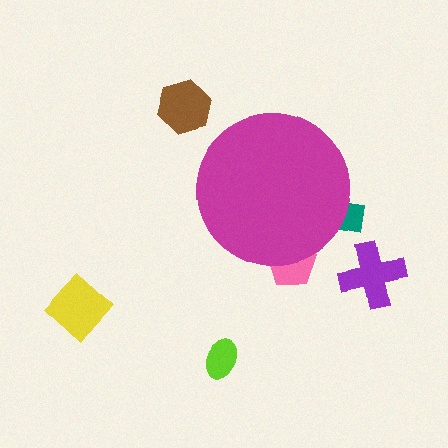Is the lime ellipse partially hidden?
No, the lime ellipse is fully visible.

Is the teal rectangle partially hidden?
Yes, the teal rectangle is partially hidden behind the magenta circle.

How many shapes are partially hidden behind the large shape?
2 shapes are partially hidden.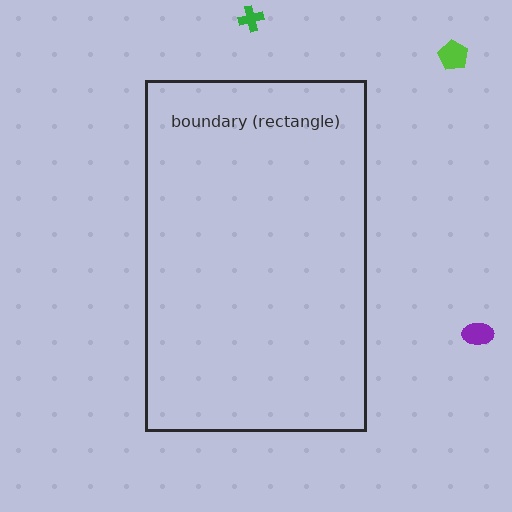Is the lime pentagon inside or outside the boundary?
Outside.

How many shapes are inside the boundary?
0 inside, 3 outside.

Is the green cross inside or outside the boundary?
Outside.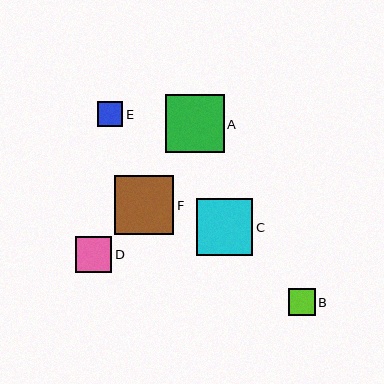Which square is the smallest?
Square E is the smallest with a size of approximately 26 pixels.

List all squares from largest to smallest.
From largest to smallest: F, A, C, D, B, E.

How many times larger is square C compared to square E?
Square C is approximately 2.2 times the size of square E.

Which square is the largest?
Square F is the largest with a size of approximately 59 pixels.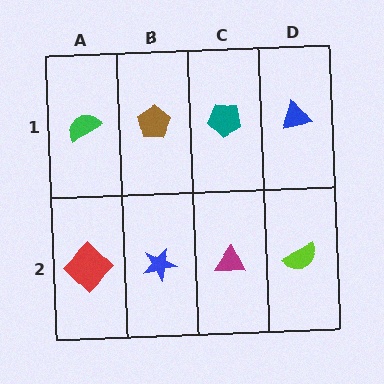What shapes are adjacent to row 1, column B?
A blue star (row 2, column B), a green semicircle (row 1, column A), a teal pentagon (row 1, column C).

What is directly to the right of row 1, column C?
A blue triangle.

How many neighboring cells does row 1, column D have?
2.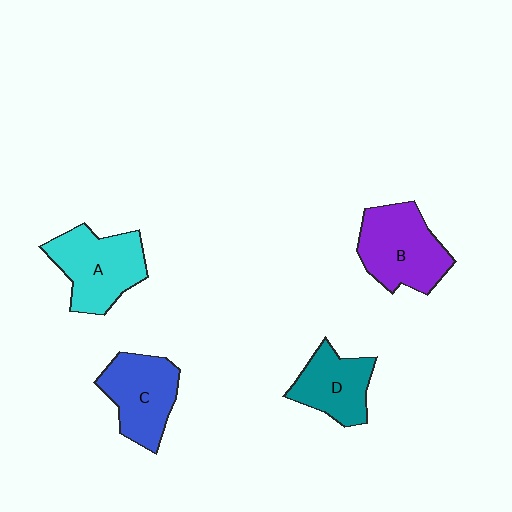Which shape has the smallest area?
Shape D (teal).